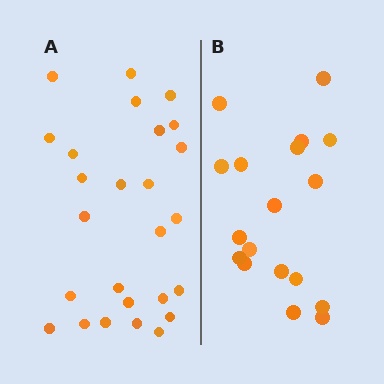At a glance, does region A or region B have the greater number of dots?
Region A (the left region) has more dots.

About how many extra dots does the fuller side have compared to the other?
Region A has roughly 8 or so more dots than region B.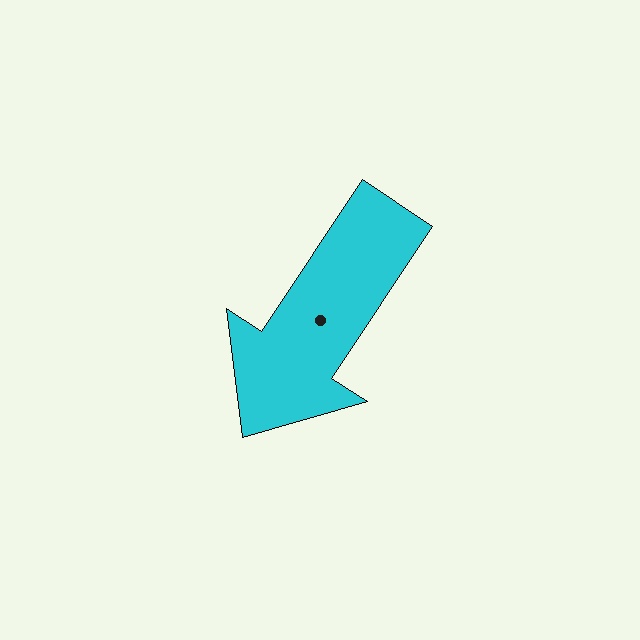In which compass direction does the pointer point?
Southwest.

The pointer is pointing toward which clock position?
Roughly 7 o'clock.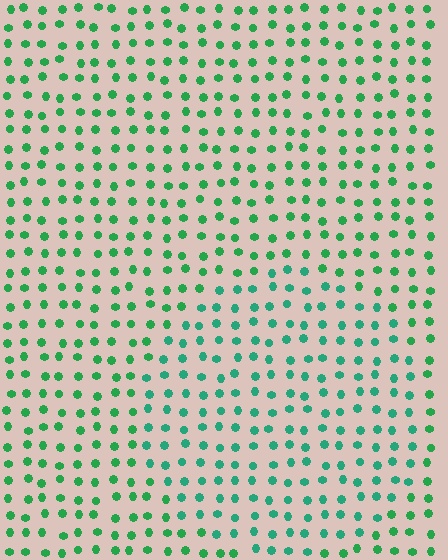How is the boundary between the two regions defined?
The boundary is defined purely by a slight shift in hue (about 22 degrees). Spacing, size, and orientation are identical on both sides.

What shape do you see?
I see a circle.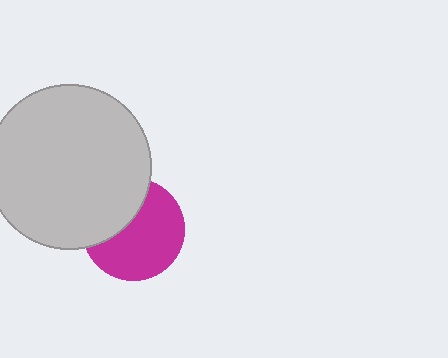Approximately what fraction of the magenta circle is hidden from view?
Roughly 36% of the magenta circle is hidden behind the light gray circle.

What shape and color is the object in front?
The object in front is a light gray circle.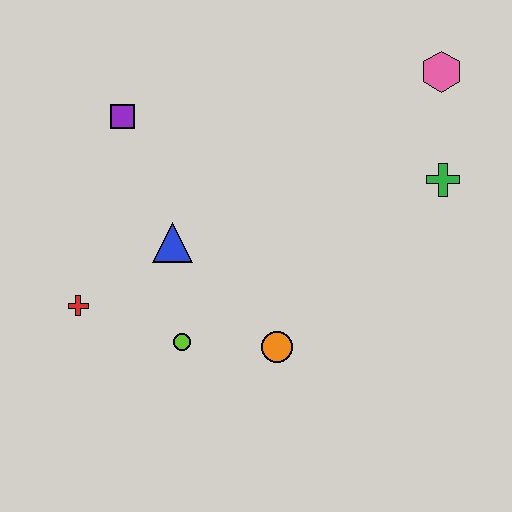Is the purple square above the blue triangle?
Yes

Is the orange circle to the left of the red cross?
No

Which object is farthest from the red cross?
The pink hexagon is farthest from the red cross.